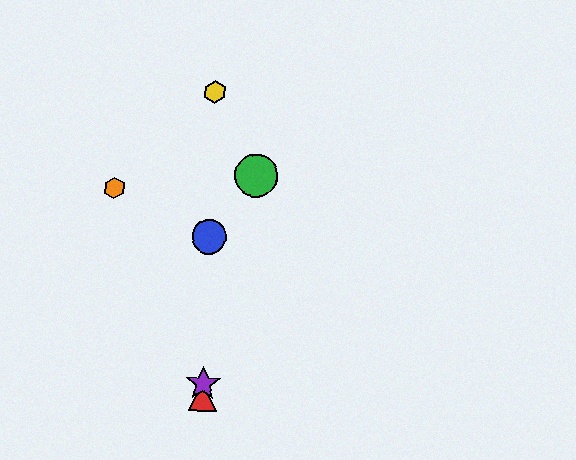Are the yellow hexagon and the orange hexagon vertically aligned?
No, the yellow hexagon is at x≈215 and the orange hexagon is at x≈114.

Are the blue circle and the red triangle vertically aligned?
Yes, both are at x≈209.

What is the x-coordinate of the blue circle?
The blue circle is at x≈209.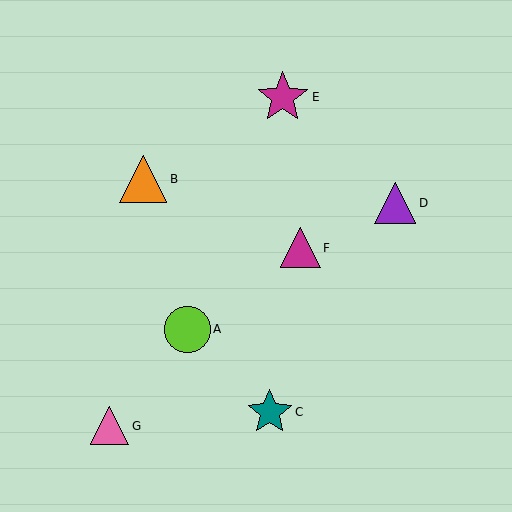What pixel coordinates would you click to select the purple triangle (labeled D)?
Click at (395, 203) to select the purple triangle D.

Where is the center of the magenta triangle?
The center of the magenta triangle is at (300, 248).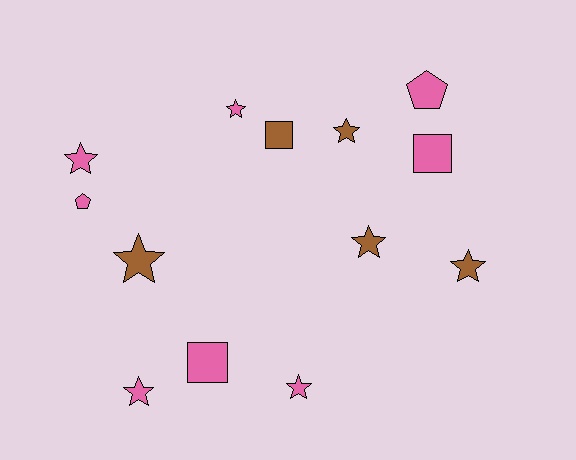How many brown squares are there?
There is 1 brown square.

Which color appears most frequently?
Pink, with 8 objects.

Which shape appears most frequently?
Star, with 8 objects.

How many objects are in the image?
There are 13 objects.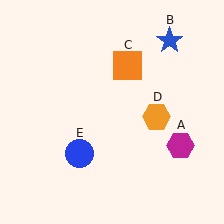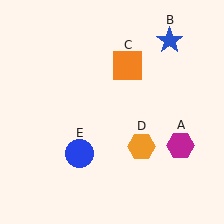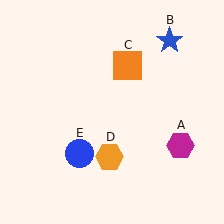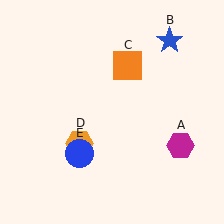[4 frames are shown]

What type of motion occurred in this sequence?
The orange hexagon (object D) rotated clockwise around the center of the scene.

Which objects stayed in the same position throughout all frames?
Magenta hexagon (object A) and blue star (object B) and orange square (object C) and blue circle (object E) remained stationary.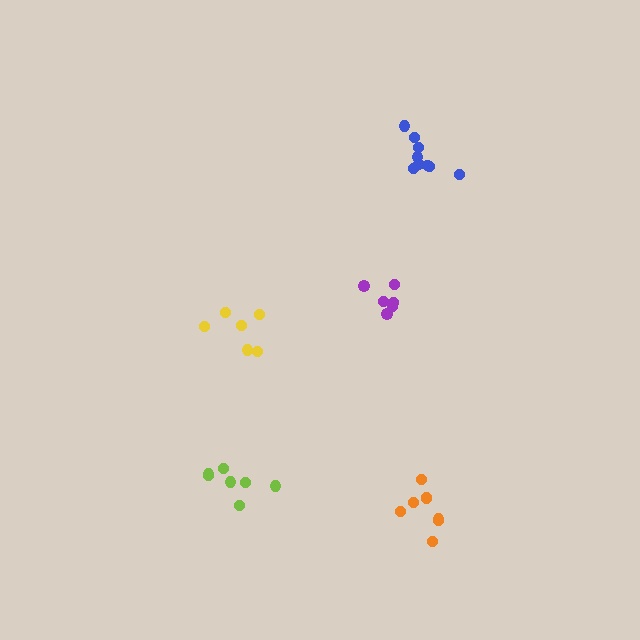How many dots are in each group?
Group 1: 8 dots, Group 2: 6 dots, Group 3: 9 dots, Group 4: 6 dots, Group 5: 7 dots (36 total).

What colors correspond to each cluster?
The clusters are colored: orange, yellow, blue, purple, lime.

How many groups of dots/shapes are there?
There are 5 groups.